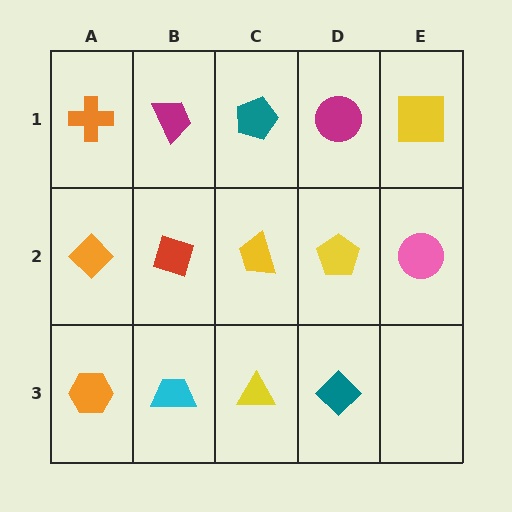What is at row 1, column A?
An orange cross.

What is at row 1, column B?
A magenta trapezoid.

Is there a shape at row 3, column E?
No, that cell is empty.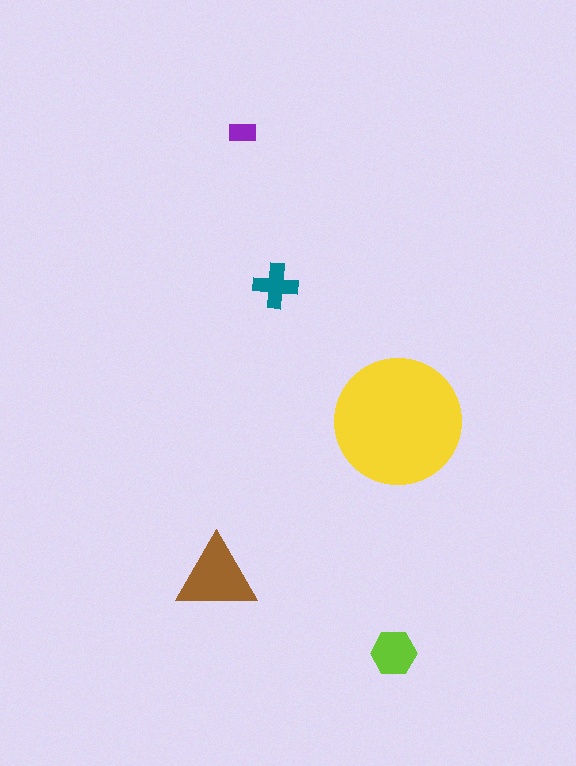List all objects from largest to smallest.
The yellow circle, the brown triangle, the lime hexagon, the teal cross, the purple rectangle.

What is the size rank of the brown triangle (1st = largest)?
2nd.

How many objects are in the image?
There are 5 objects in the image.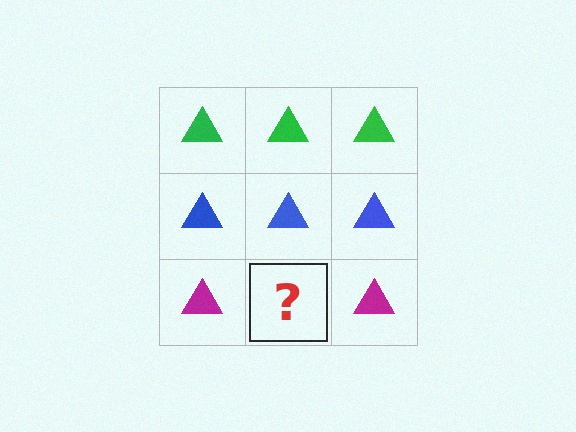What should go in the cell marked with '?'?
The missing cell should contain a magenta triangle.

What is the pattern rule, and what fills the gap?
The rule is that each row has a consistent color. The gap should be filled with a magenta triangle.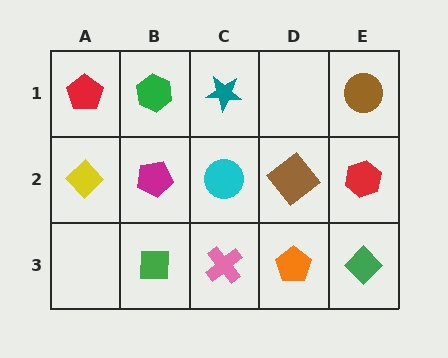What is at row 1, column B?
A green hexagon.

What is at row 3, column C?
A pink cross.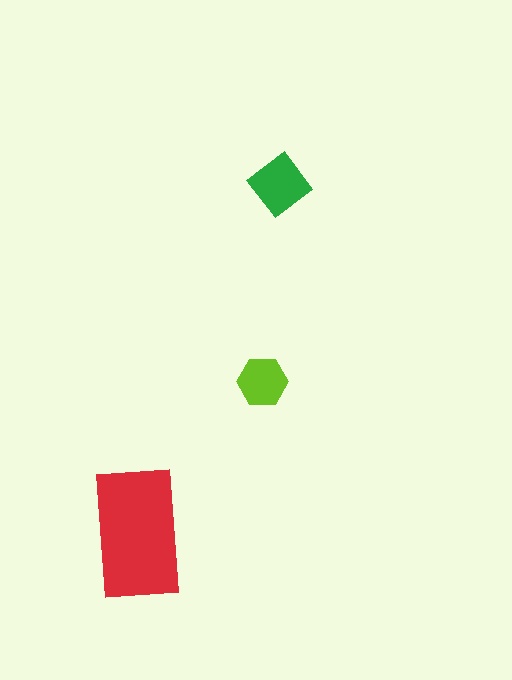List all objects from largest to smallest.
The red rectangle, the green diamond, the lime hexagon.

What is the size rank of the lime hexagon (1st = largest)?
3rd.